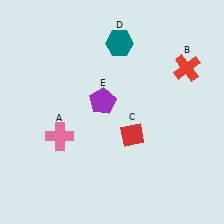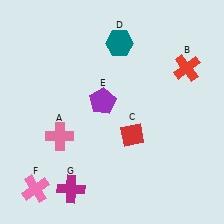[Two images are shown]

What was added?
A pink cross (F), a magenta cross (G) were added in Image 2.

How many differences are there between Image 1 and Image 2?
There are 2 differences between the two images.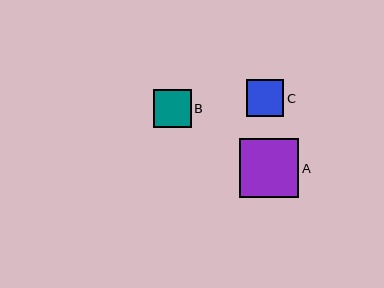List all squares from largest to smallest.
From largest to smallest: A, B, C.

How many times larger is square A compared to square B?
Square A is approximately 1.6 times the size of square B.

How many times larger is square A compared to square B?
Square A is approximately 1.6 times the size of square B.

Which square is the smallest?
Square C is the smallest with a size of approximately 37 pixels.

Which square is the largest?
Square A is the largest with a size of approximately 59 pixels.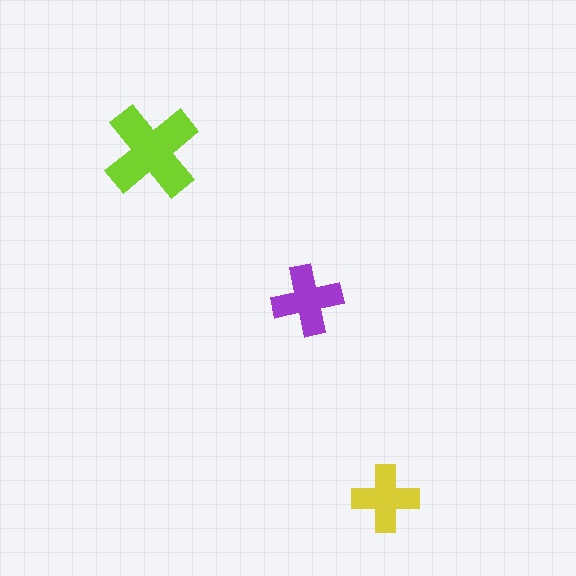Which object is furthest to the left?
The lime cross is leftmost.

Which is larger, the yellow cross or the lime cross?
The lime one.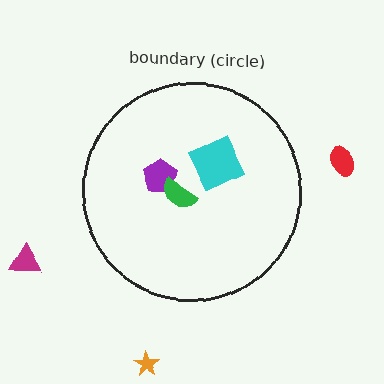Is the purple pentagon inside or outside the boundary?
Inside.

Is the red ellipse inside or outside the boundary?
Outside.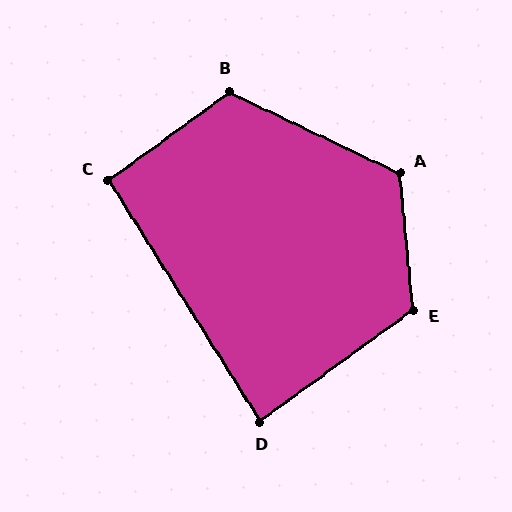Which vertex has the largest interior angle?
E, at approximately 121 degrees.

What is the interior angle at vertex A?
Approximately 121 degrees (obtuse).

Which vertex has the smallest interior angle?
D, at approximately 86 degrees.